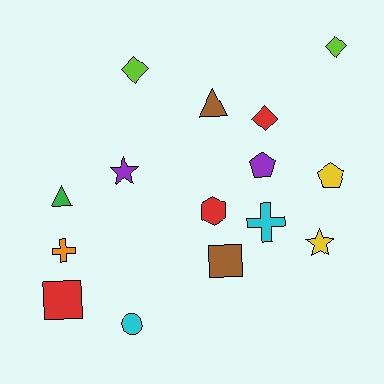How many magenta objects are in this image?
There are no magenta objects.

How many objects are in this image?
There are 15 objects.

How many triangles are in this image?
There are 2 triangles.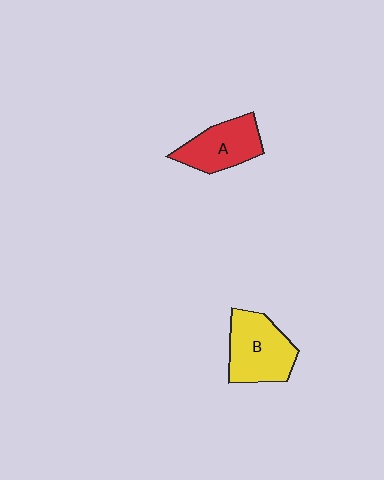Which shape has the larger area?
Shape B (yellow).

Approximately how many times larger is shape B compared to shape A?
Approximately 1.2 times.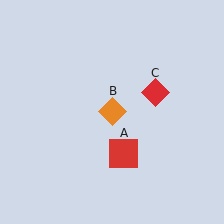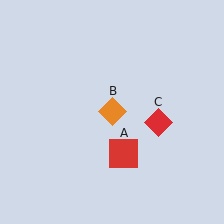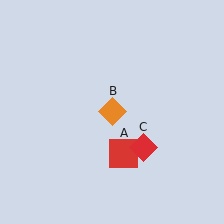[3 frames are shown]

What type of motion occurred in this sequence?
The red diamond (object C) rotated clockwise around the center of the scene.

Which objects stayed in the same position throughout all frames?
Red square (object A) and orange diamond (object B) remained stationary.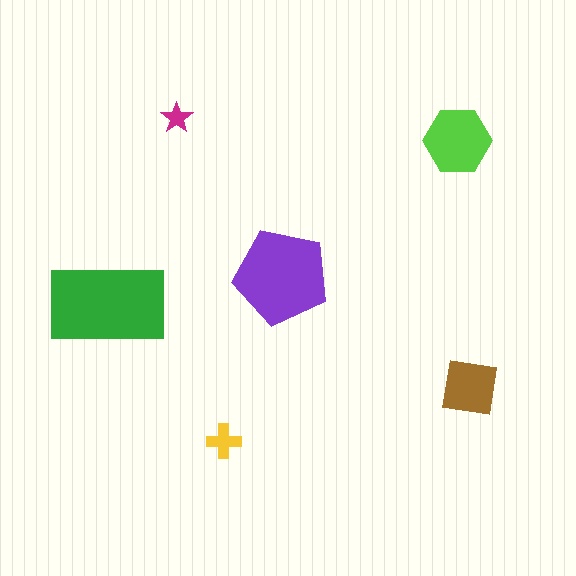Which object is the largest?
The green rectangle.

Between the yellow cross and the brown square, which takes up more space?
The brown square.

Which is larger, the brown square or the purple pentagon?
The purple pentagon.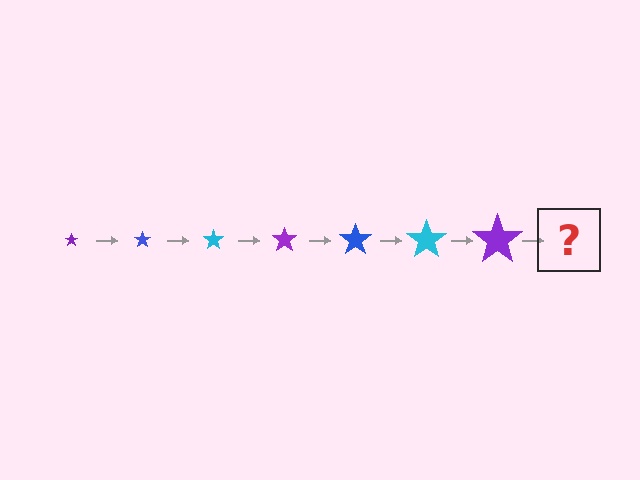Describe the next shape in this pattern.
It should be a blue star, larger than the previous one.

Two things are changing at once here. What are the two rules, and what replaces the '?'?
The two rules are that the star grows larger each step and the color cycles through purple, blue, and cyan. The '?' should be a blue star, larger than the previous one.